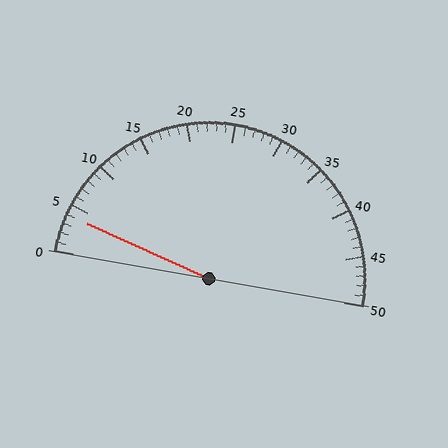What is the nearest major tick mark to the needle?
The nearest major tick mark is 5.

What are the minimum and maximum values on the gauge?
The gauge ranges from 0 to 50.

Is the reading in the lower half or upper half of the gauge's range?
The reading is in the lower half of the range (0 to 50).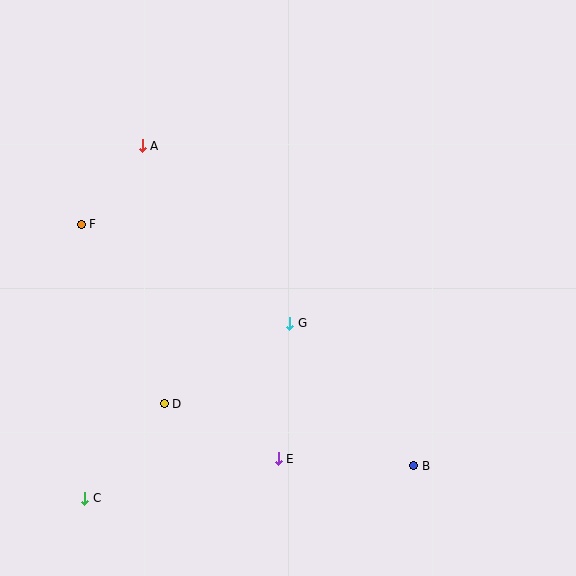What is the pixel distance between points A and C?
The distance between A and C is 357 pixels.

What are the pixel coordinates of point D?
Point D is at (164, 404).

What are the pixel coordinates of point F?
Point F is at (81, 224).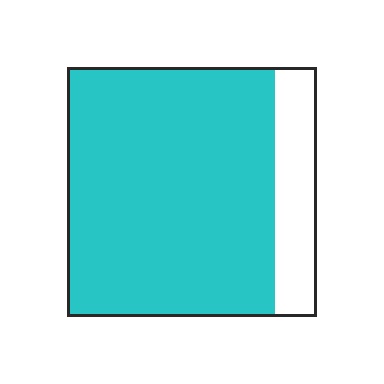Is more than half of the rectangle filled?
Yes.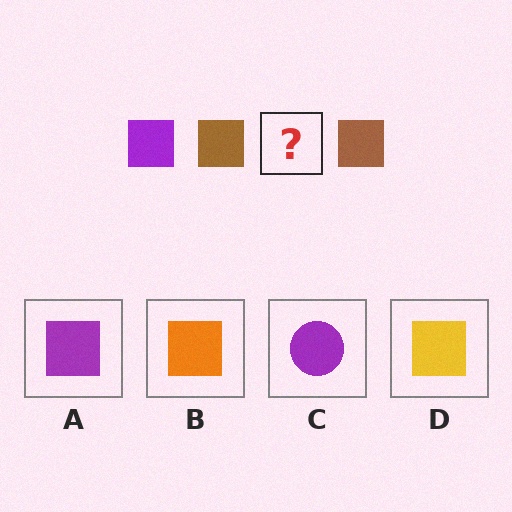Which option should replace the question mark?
Option A.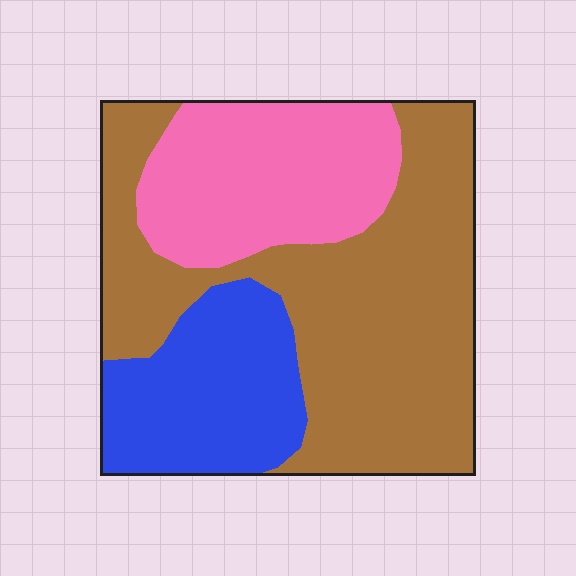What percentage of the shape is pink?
Pink covers around 25% of the shape.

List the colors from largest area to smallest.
From largest to smallest: brown, pink, blue.